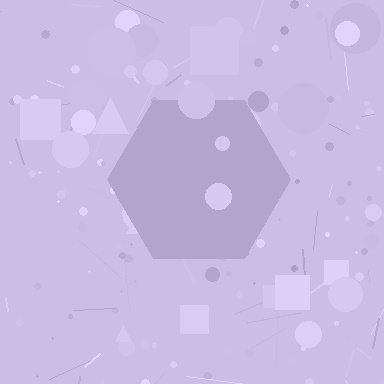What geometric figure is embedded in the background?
A hexagon is embedded in the background.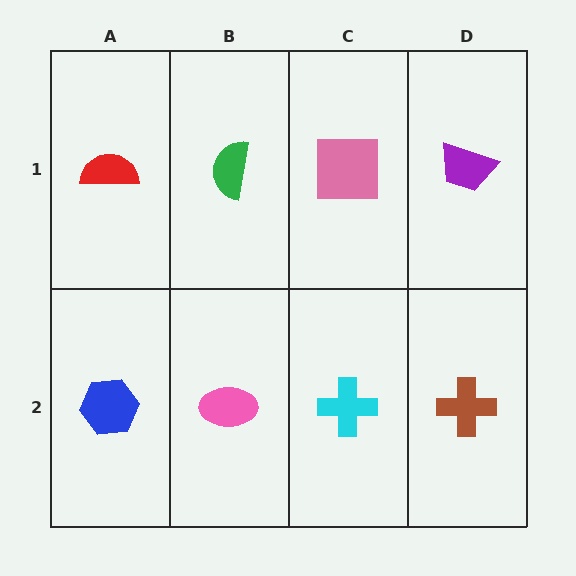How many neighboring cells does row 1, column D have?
2.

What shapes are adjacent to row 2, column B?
A green semicircle (row 1, column B), a blue hexagon (row 2, column A), a cyan cross (row 2, column C).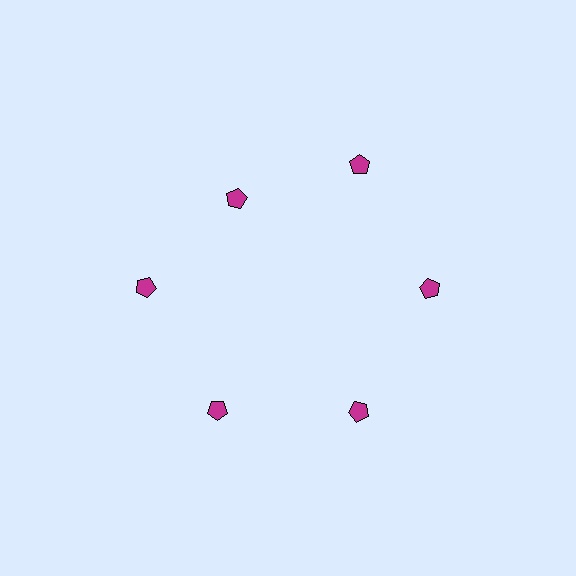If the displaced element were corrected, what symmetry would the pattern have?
It would have 6-fold rotational symmetry — the pattern would map onto itself every 60 degrees.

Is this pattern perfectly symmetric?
No. The 6 magenta pentagons are arranged in a ring, but one element near the 11 o'clock position is pulled inward toward the center, breaking the 6-fold rotational symmetry.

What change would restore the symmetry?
The symmetry would be restored by moving it outward, back onto the ring so that all 6 pentagons sit at equal angles and equal distance from the center.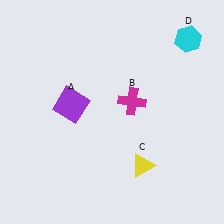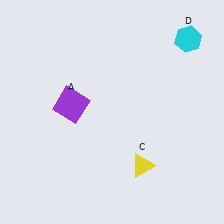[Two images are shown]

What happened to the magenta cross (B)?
The magenta cross (B) was removed in Image 2. It was in the top-right area of Image 1.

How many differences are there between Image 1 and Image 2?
There is 1 difference between the two images.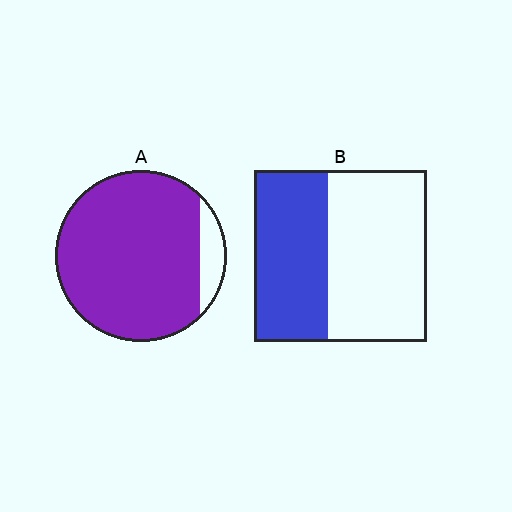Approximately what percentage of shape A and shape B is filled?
A is approximately 90% and B is approximately 45%.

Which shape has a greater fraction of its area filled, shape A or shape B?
Shape A.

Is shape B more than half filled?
No.